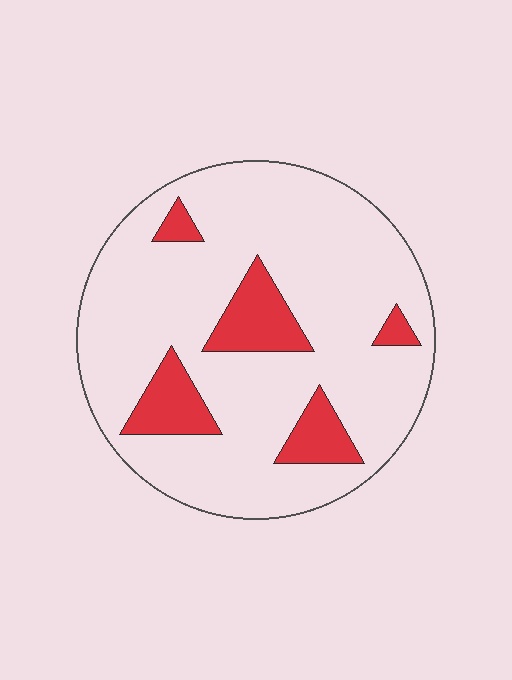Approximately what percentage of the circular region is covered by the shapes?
Approximately 15%.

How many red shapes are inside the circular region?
5.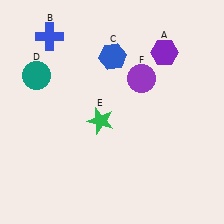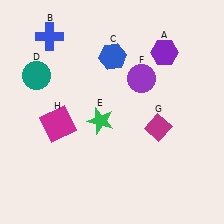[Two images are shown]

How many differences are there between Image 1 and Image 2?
There are 2 differences between the two images.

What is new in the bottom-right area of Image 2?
A magenta diamond (G) was added in the bottom-right area of Image 2.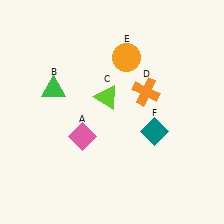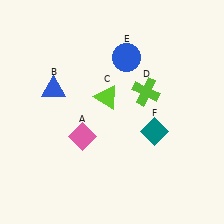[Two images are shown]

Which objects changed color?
B changed from green to blue. D changed from orange to lime. E changed from orange to blue.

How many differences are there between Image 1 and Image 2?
There are 3 differences between the two images.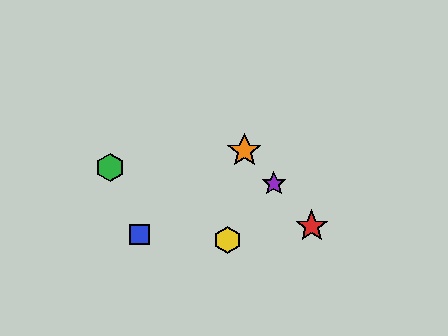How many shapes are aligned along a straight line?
3 shapes (the red star, the purple star, the orange star) are aligned along a straight line.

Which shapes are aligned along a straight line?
The red star, the purple star, the orange star are aligned along a straight line.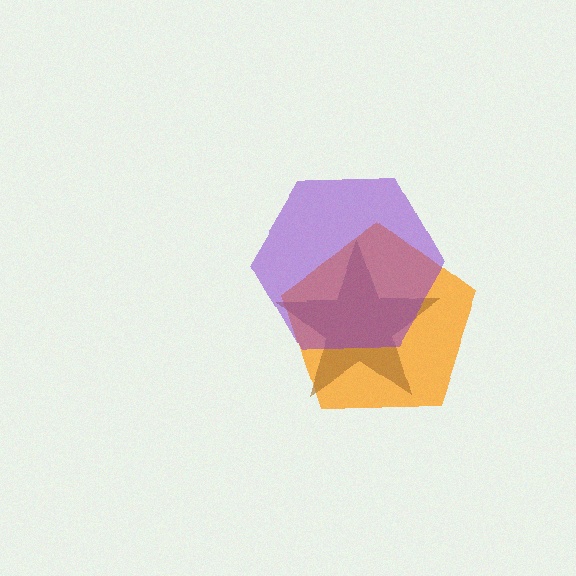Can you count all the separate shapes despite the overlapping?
Yes, there are 3 separate shapes.